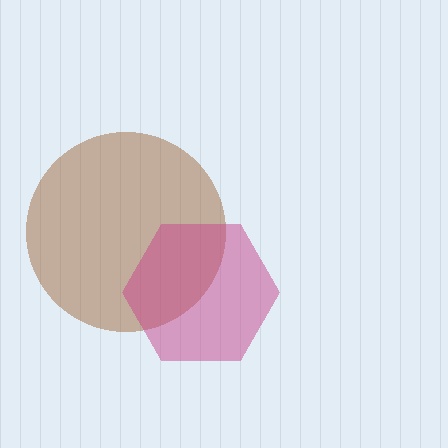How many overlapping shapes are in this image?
There are 2 overlapping shapes in the image.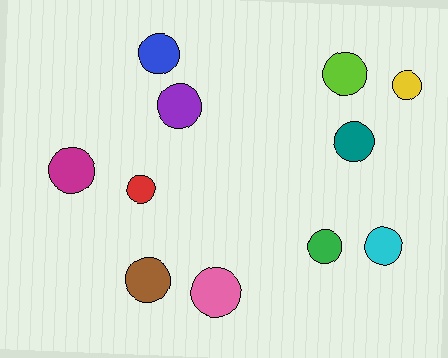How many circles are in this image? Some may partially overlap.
There are 11 circles.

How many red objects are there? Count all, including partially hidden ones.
There is 1 red object.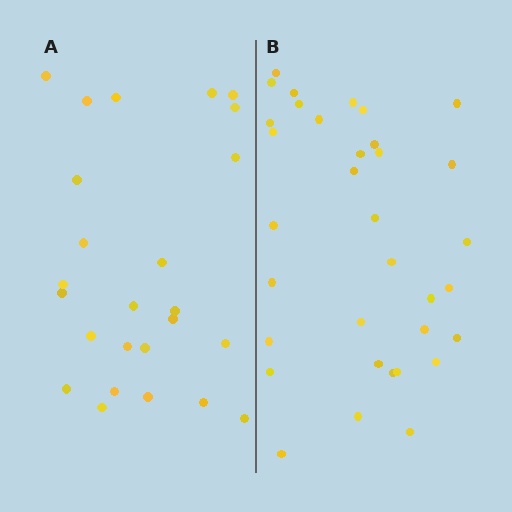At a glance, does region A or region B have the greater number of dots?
Region B (the right region) has more dots.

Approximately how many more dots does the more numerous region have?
Region B has roughly 8 or so more dots than region A.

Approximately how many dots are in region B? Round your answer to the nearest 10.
About 30 dots. (The exact count is 34, which rounds to 30.)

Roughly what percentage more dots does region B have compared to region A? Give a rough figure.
About 35% more.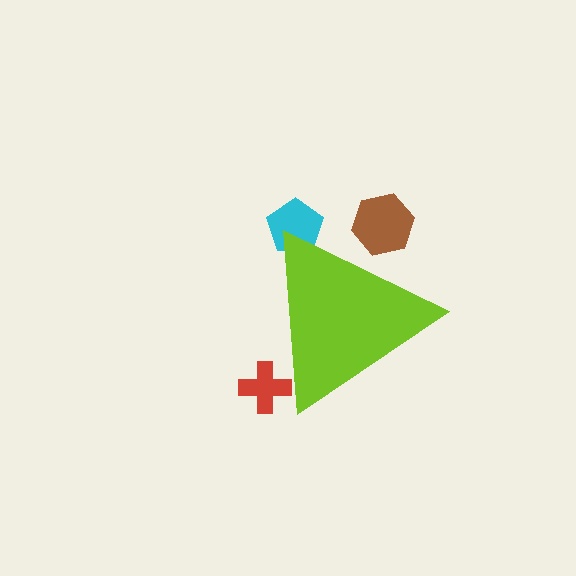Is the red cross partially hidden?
Yes, the red cross is partially hidden behind the lime triangle.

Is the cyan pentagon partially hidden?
Yes, the cyan pentagon is partially hidden behind the lime triangle.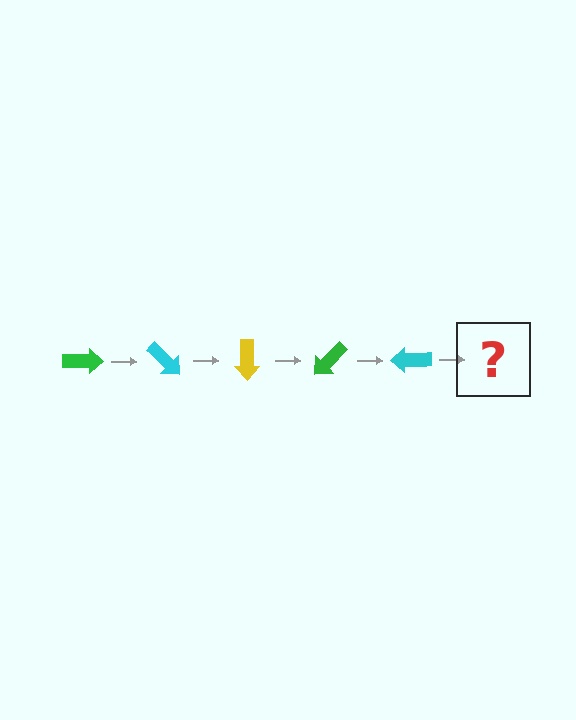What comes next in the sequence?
The next element should be a yellow arrow, rotated 225 degrees from the start.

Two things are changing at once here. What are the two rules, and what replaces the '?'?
The two rules are that it rotates 45 degrees each step and the color cycles through green, cyan, and yellow. The '?' should be a yellow arrow, rotated 225 degrees from the start.